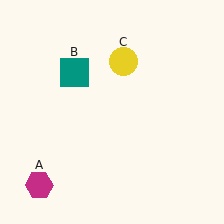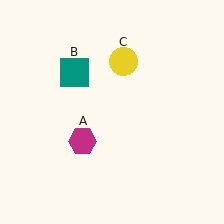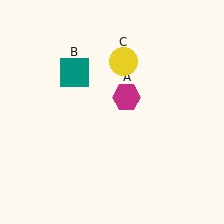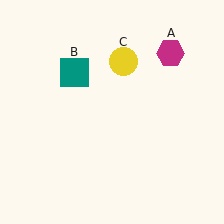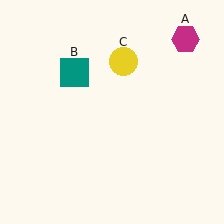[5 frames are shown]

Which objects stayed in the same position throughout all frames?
Teal square (object B) and yellow circle (object C) remained stationary.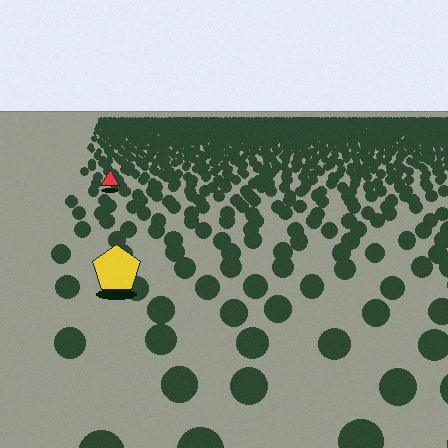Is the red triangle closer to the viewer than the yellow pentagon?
No. The yellow pentagon is closer — you can tell from the texture gradient: the ground texture is coarser near it.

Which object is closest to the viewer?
The yellow pentagon is closest. The texture marks near it are larger and more spread out.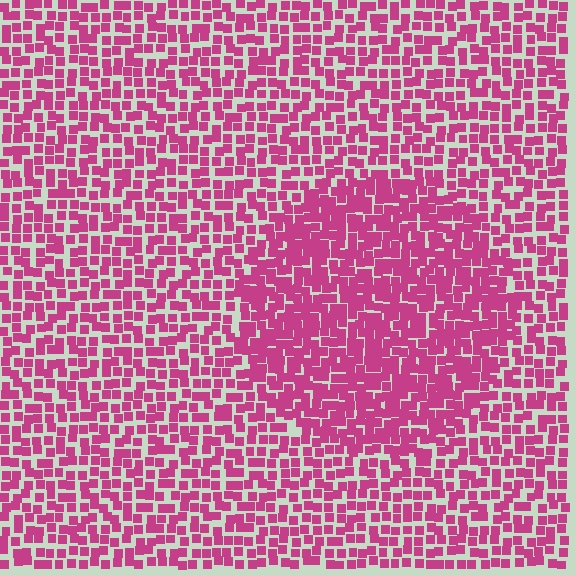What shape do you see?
I see a circle.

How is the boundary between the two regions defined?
The boundary is defined by a change in element density (approximately 1.6x ratio). All elements are the same color, size, and shape.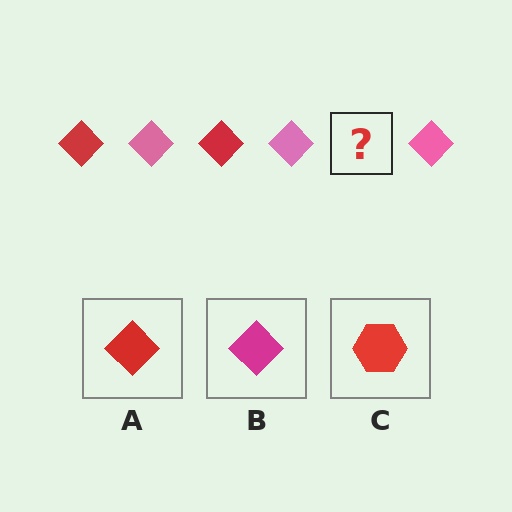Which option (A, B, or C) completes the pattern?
A.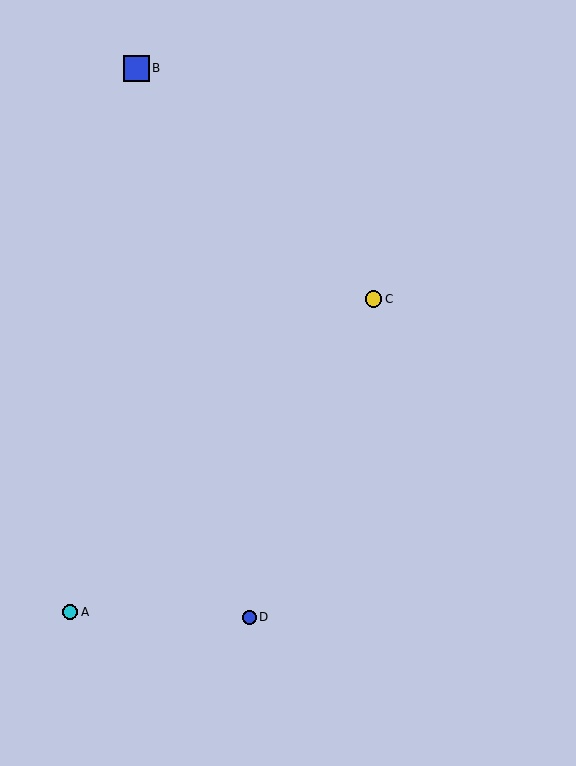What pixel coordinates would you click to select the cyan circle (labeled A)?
Click at (70, 612) to select the cyan circle A.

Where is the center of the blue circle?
The center of the blue circle is at (249, 617).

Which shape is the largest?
The blue square (labeled B) is the largest.